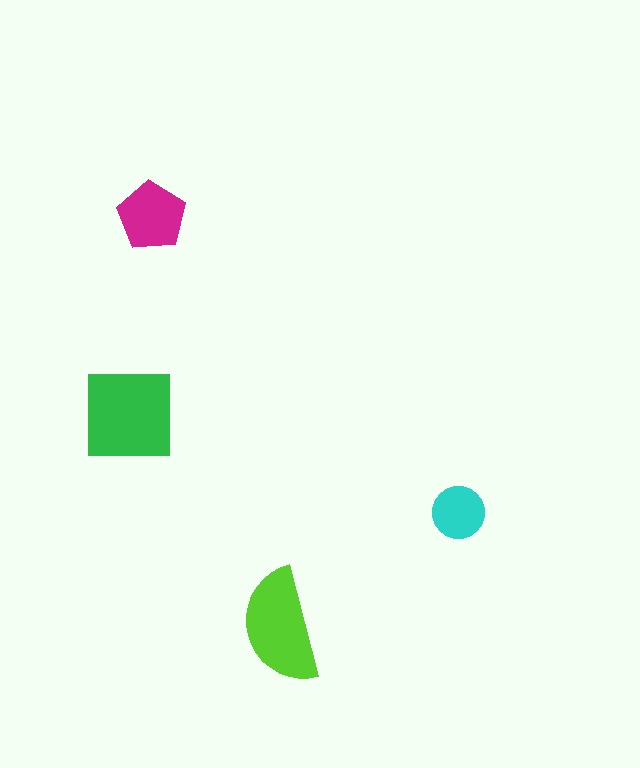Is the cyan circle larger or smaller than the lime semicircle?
Smaller.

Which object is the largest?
The green square.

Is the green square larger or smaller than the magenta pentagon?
Larger.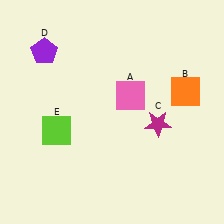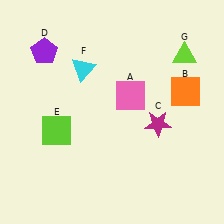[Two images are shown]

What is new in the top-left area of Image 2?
A cyan triangle (F) was added in the top-left area of Image 2.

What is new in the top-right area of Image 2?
A lime triangle (G) was added in the top-right area of Image 2.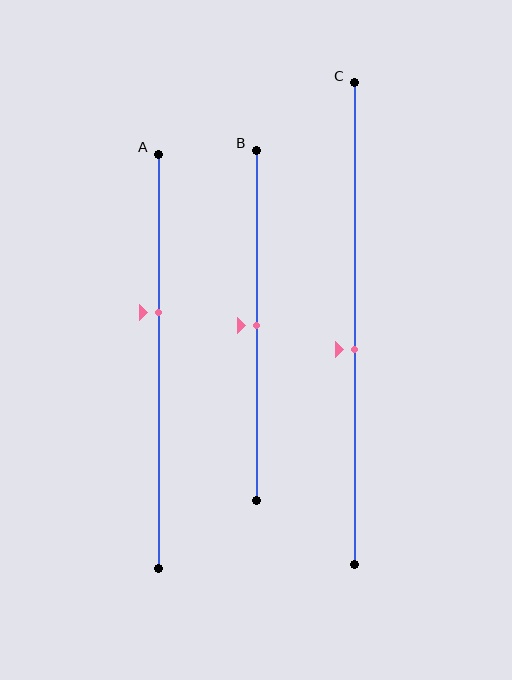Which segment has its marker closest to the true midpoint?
Segment B has its marker closest to the true midpoint.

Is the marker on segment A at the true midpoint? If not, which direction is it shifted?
No, the marker on segment A is shifted upward by about 12% of the segment length.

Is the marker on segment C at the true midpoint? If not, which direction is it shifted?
No, the marker on segment C is shifted downward by about 5% of the segment length.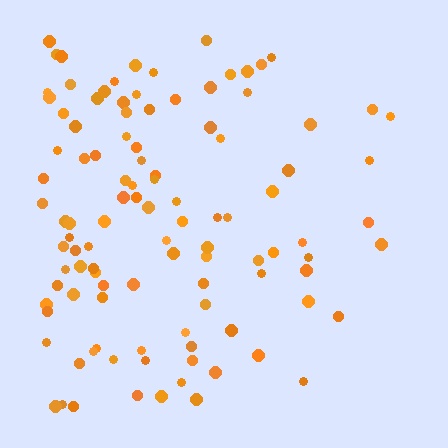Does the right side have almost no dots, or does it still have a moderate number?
Still a moderate number, just noticeably fewer than the left.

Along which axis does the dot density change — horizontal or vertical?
Horizontal.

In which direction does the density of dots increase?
From right to left, with the left side densest.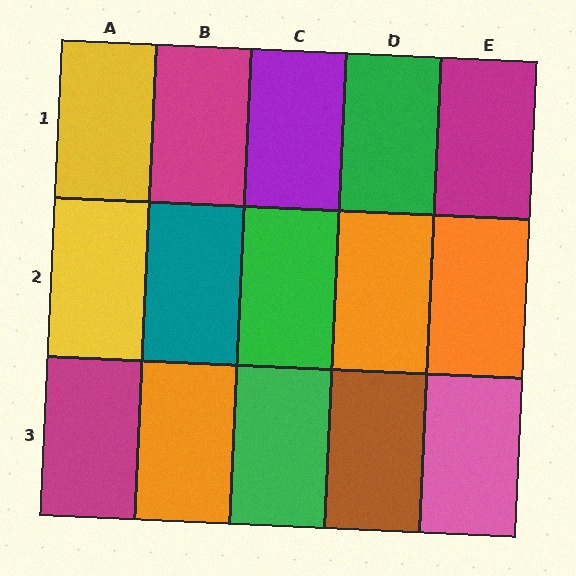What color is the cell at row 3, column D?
Brown.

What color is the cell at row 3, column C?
Green.